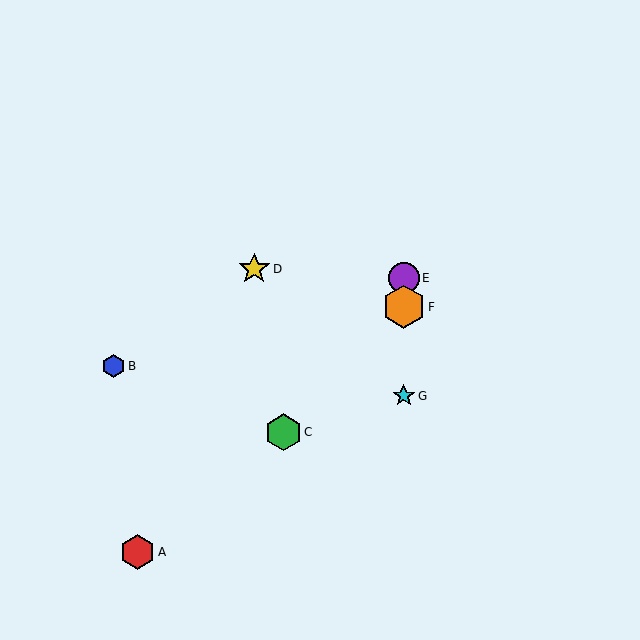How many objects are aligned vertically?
3 objects (E, F, G) are aligned vertically.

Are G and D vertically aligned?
No, G is at x≈404 and D is at x≈254.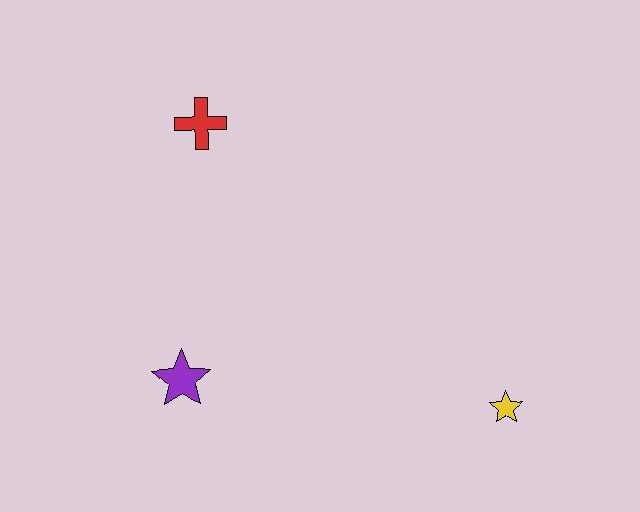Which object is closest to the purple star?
The red cross is closest to the purple star.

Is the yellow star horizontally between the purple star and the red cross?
No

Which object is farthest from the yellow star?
The red cross is farthest from the yellow star.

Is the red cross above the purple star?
Yes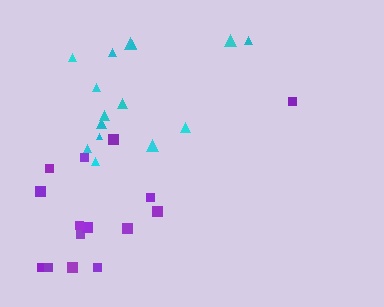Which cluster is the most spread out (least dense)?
Purple.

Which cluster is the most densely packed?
Cyan.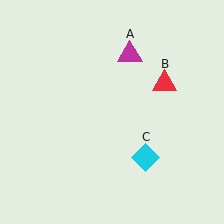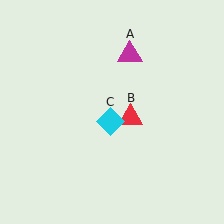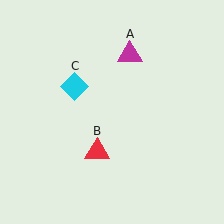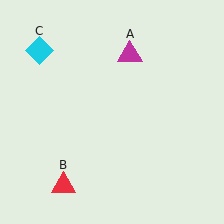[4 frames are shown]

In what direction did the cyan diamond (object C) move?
The cyan diamond (object C) moved up and to the left.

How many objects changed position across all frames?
2 objects changed position: red triangle (object B), cyan diamond (object C).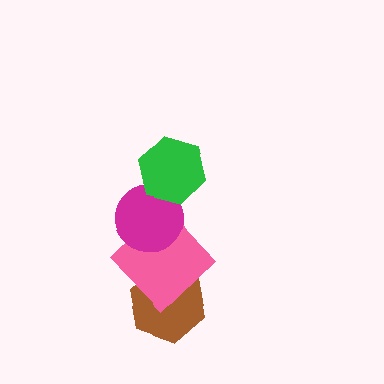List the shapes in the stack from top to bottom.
From top to bottom: the green hexagon, the magenta circle, the pink diamond, the brown hexagon.